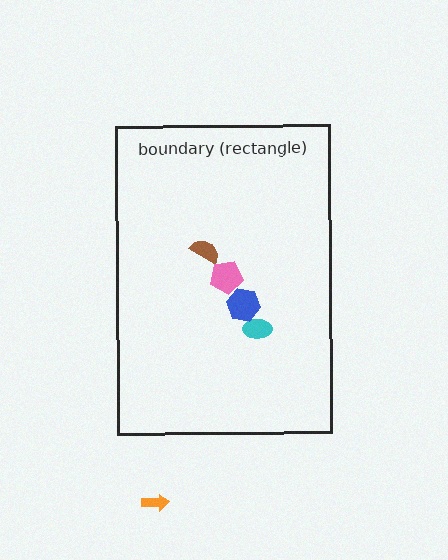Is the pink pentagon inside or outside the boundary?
Inside.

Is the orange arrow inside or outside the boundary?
Outside.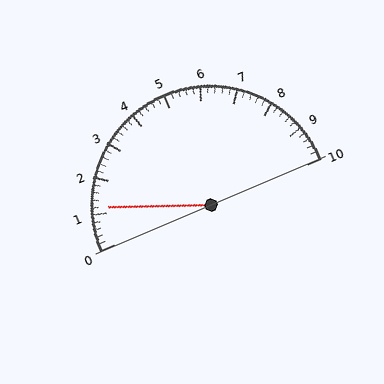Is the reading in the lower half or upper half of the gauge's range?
The reading is in the lower half of the range (0 to 10).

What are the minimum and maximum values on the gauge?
The gauge ranges from 0 to 10.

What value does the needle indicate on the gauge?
The needle indicates approximately 1.2.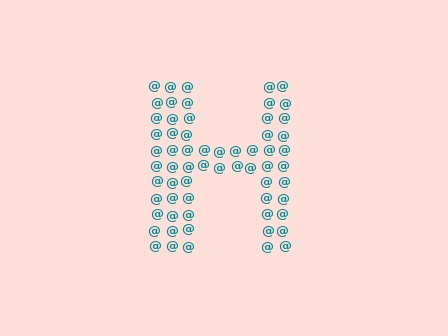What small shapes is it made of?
It is made of small at signs.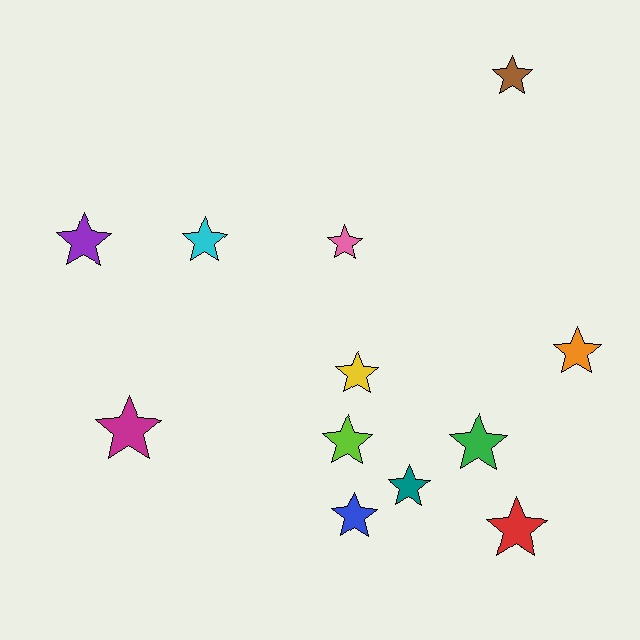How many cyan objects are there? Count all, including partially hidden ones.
There is 1 cyan object.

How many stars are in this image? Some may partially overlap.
There are 12 stars.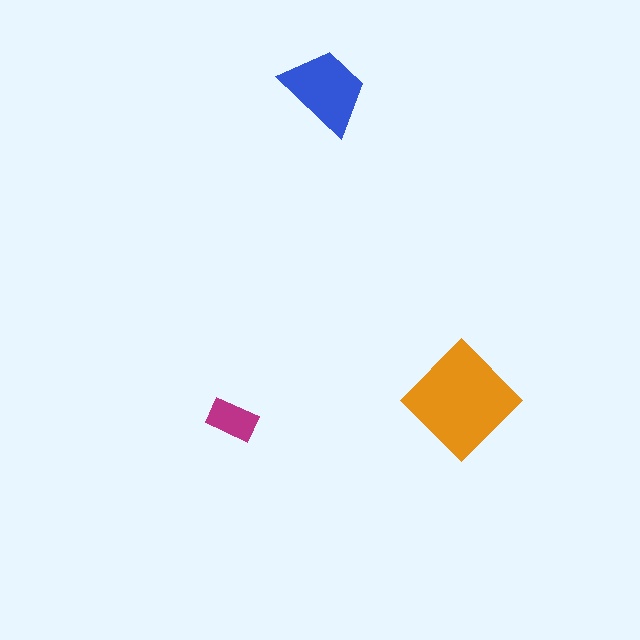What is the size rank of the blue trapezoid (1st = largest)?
2nd.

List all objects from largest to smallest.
The orange diamond, the blue trapezoid, the magenta rectangle.